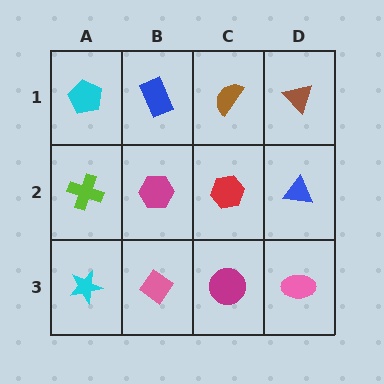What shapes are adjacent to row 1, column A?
A lime cross (row 2, column A), a blue rectangle (row 1, column B).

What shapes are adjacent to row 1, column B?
A magenta hexagon (row 2, column B), a cyan pentagon (row 1, column A), a brown semicircle (row 1, column C).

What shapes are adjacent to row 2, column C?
A brown semicircle (row 1, column C), a magenta circle (row 3, column C), a magenta hexagon (row 2, column B), a blue triangle (row 2, column D).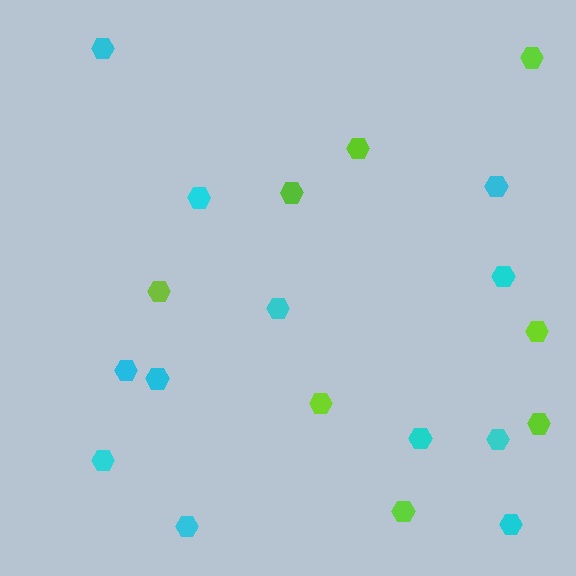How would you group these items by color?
There are 2 groups: one group of cyan hexagons (12) and one group of lime hexagons (8).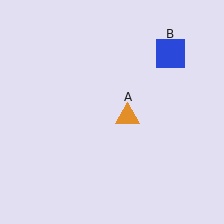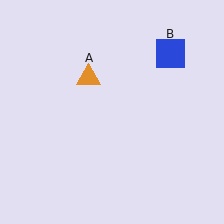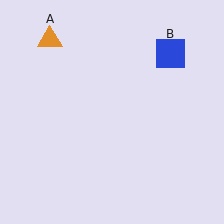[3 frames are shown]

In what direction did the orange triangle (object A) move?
The orange triangle (object A) moved up and to the left.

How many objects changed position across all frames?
1 object changed position: orange triangle (object A).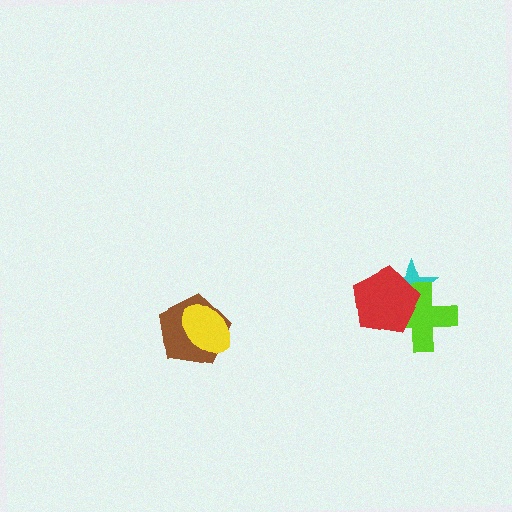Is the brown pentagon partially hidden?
Yes, it is partially covered by another shape.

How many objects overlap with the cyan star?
2 objects overlap with the cyan star.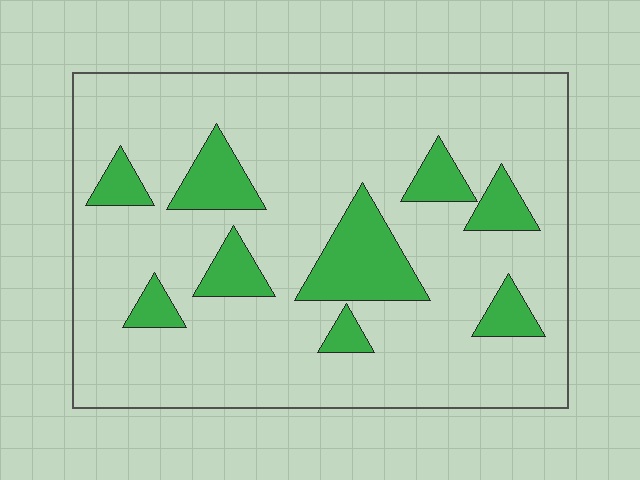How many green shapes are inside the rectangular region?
9.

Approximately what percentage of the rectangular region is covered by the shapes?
Approximately 15%.